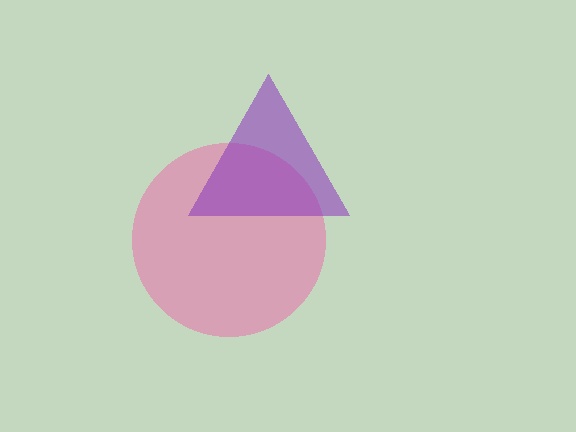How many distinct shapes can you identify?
There are 2 distinct shapes: a pink circle, a purple triangle.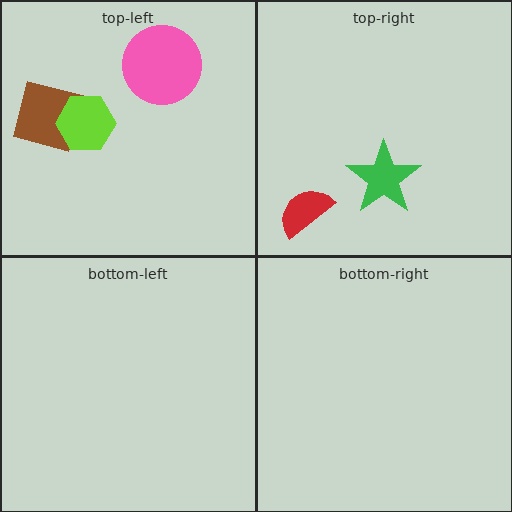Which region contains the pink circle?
The top-left region.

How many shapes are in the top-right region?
2.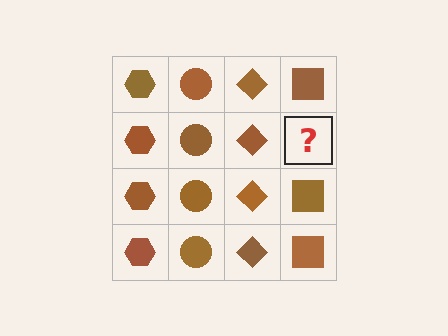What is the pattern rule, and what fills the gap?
The rule is that each column has a consistent shape. The gap should be filled with a brown square.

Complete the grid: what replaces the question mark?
The question mark should be replaced with a brown square.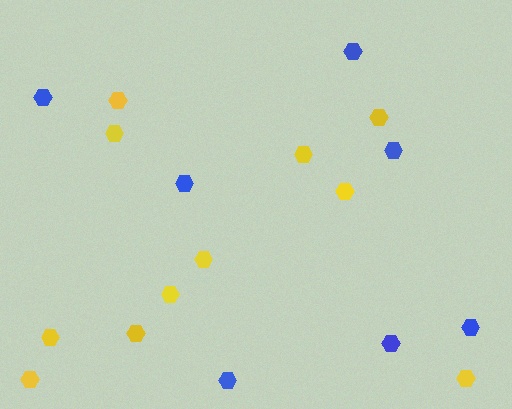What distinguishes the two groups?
There are 2 groups: one group of blue hexagons (7) and one group of yellow hexagons (11).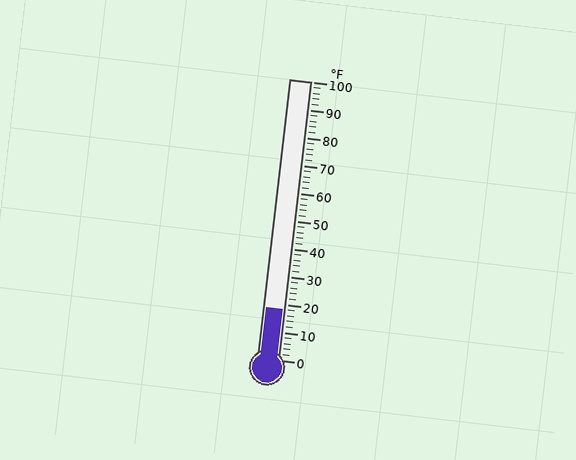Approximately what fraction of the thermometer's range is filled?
The thermometer is filled to approximately 20% of its range.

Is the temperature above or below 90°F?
The temperature is below 90°F.